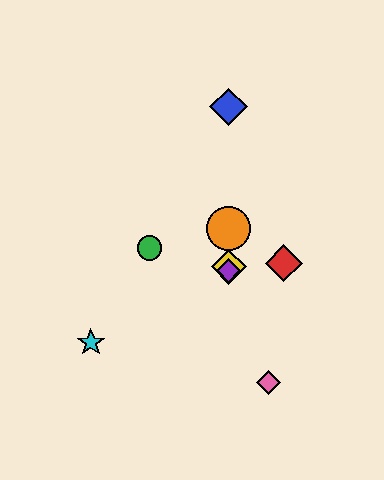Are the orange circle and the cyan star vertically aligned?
No, the orange circle is at x≈229 and the cyan star is at x≈91.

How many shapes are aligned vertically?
4 shapes (the blue diamond, the yellow diamond, the purple diamond, the orange circle) are aligned vertically.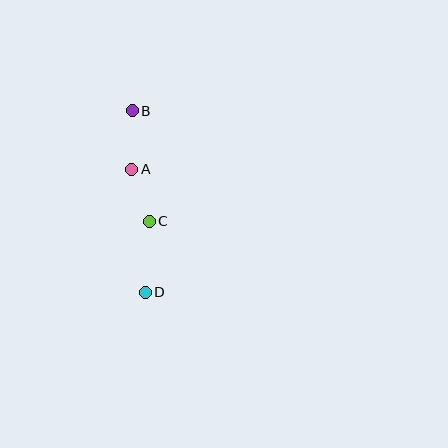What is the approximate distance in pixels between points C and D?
The distance between C and D is approximately 71 pixels.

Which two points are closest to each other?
Points A and C are closest to each other.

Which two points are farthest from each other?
Points B and D are farthest from each other.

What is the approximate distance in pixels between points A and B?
The distance between A and B is approximately 59 pixels.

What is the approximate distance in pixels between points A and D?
The distance between A and D is approximately 123 pixels.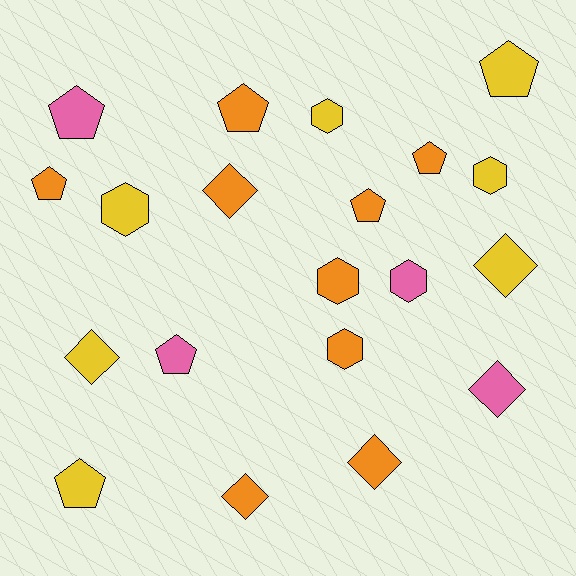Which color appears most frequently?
Orange, with 9 objects.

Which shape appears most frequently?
Pentagon, with 8 objects.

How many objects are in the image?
There are 20 objects.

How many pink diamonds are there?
There is 1 pink diamond.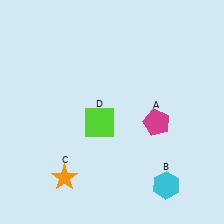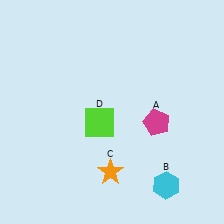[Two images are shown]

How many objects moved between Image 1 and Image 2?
1 object moved between the two images.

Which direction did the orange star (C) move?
The orange star (C) moved right.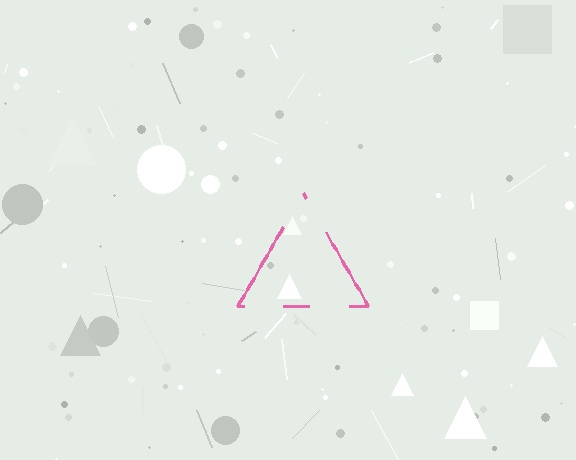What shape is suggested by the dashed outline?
The dashed outline suggests a triangle.